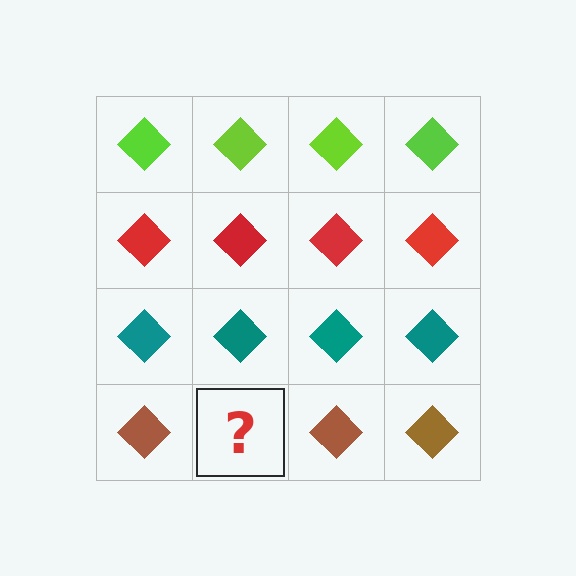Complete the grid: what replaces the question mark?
The question mark should be replaced with a brown diamond.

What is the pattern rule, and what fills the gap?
The rule is that each row has a consistent color. The gap should be filled with a brown diamond.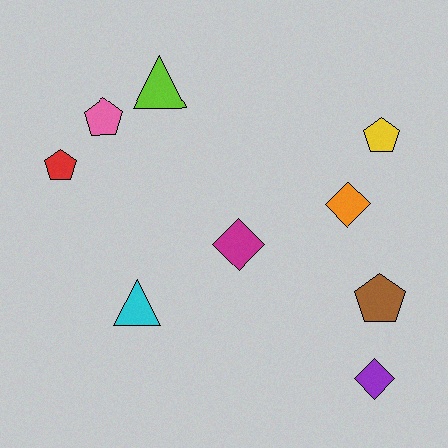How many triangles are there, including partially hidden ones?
There are 2 triangles.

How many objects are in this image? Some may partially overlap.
There are 9 objects.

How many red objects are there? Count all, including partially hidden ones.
There is 1 red object.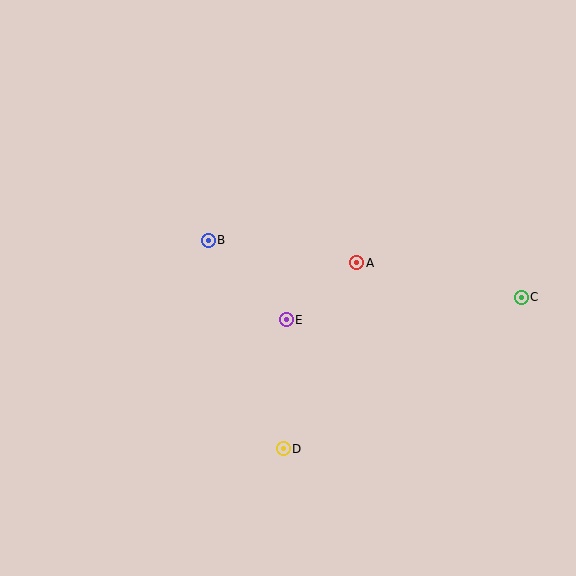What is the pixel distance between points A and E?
The distance between A and E is 90 pixels.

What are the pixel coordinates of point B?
Point B is at (208, 240).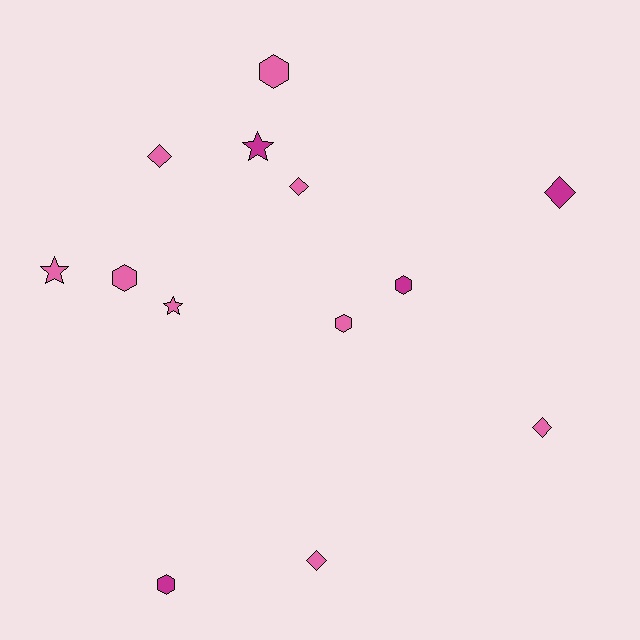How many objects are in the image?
There are 13 objects.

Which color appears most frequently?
Pink, with 9 objects.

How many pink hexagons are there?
There are 3 pink hexagons.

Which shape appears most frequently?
Diamond, with 5 objects.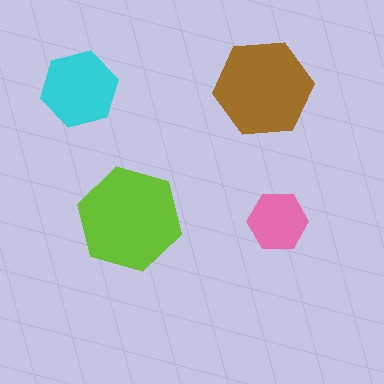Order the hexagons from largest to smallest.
the lime one, the brown one, the cyan one, the pink one.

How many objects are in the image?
There are 4 objects in the image.